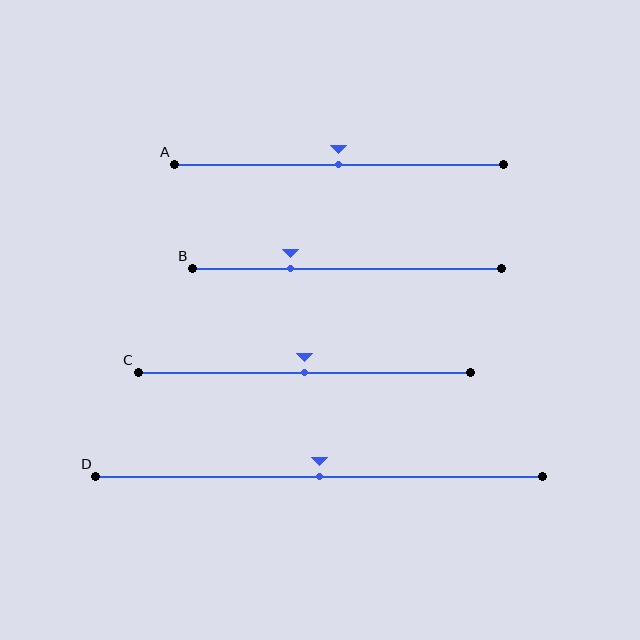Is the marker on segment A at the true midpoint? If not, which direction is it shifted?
Yes, the marker on segment A is at the true midpoint.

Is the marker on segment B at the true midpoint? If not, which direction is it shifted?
No, the marker on segment B is shifted to the left by about 18% of the segment length.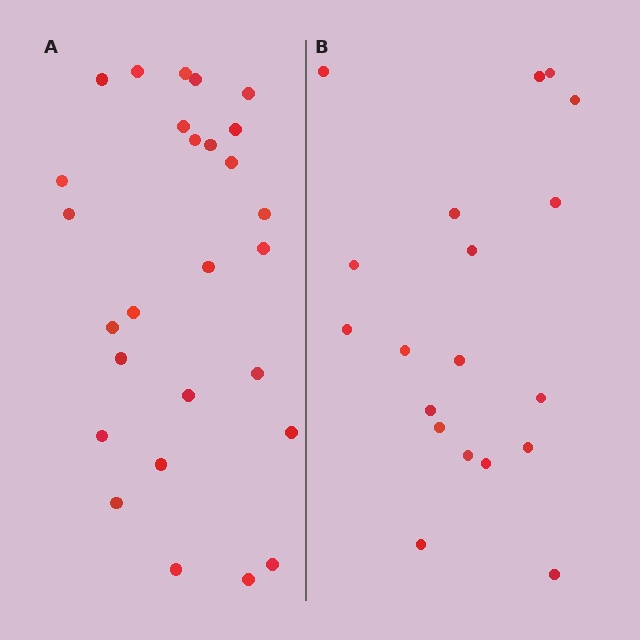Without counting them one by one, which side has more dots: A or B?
Region A (the left region) has more dots.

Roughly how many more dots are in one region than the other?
Region A has roughly 8 or so more dots than region B.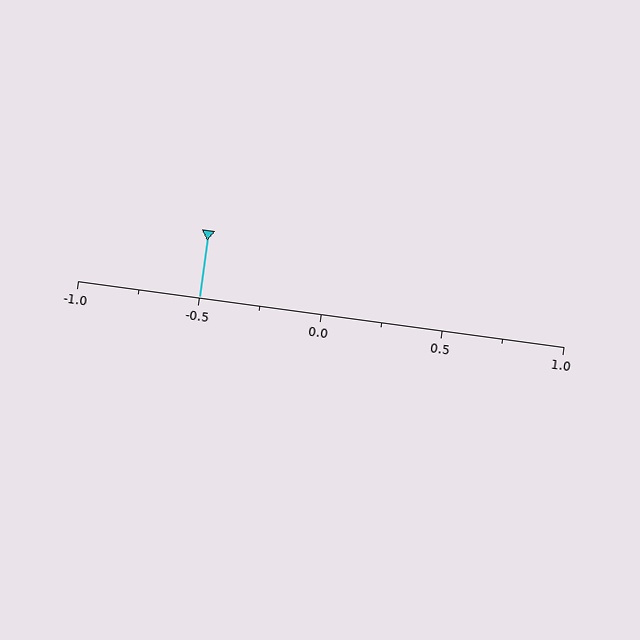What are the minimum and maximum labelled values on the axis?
The axis runs from -1.0 to 1.0.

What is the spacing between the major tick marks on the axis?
The major ticks are spaced 0.5 apart.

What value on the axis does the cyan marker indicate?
The marker indicates approximately -0.5.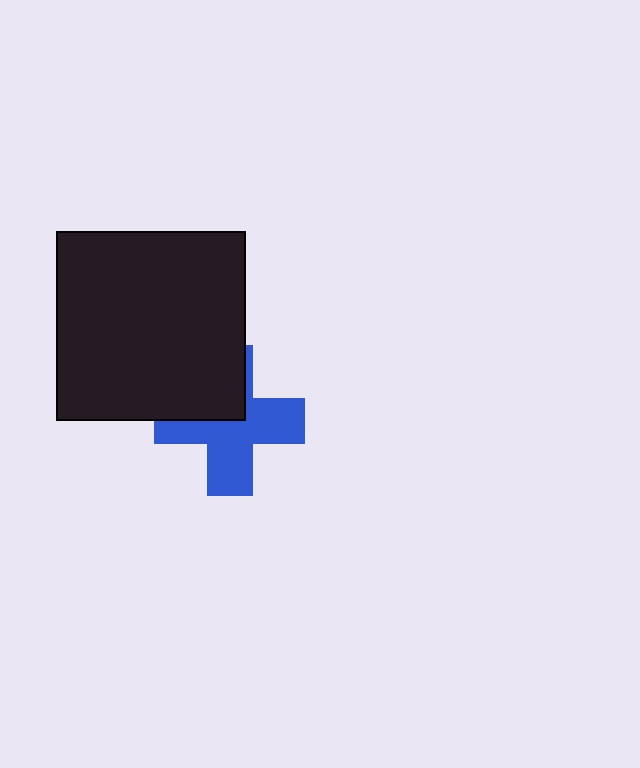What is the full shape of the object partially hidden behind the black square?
The partially hidden object is a blue cross.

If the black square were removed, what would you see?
You would see the complete blue cross.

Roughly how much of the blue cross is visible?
About half of it is visible (roughly 64%).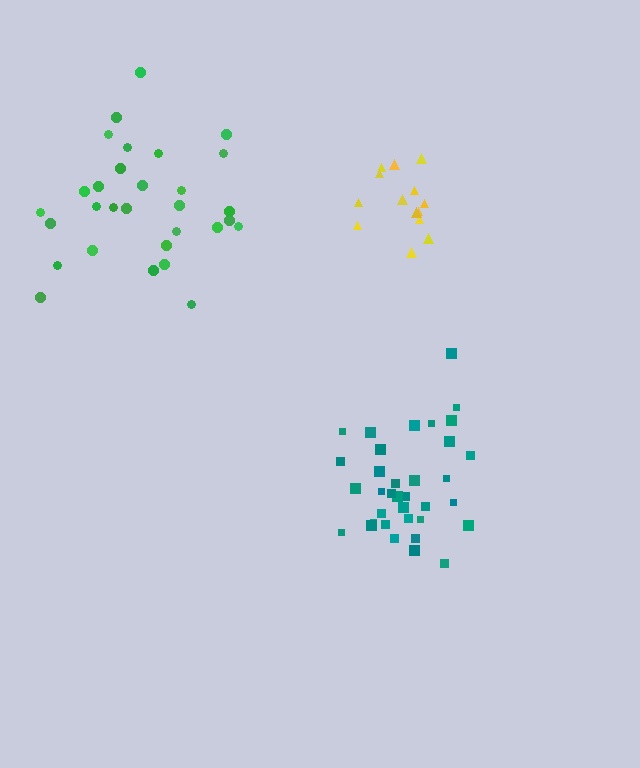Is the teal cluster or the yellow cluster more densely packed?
Teal.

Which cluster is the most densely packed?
Teal.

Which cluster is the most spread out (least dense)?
Green.